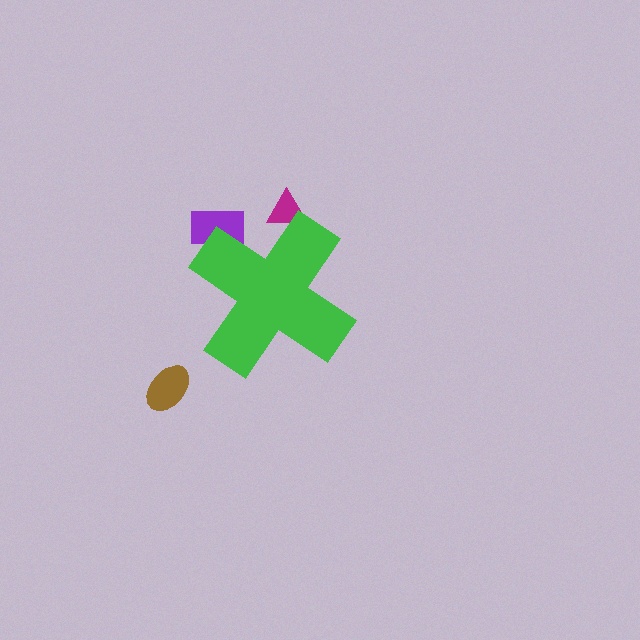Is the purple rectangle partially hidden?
Yes, the purple rectangle is partially hidden behind the green cross.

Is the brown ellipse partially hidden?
No, the brown ellipse is fully visible.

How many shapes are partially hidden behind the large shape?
2 shapes are partially hidden.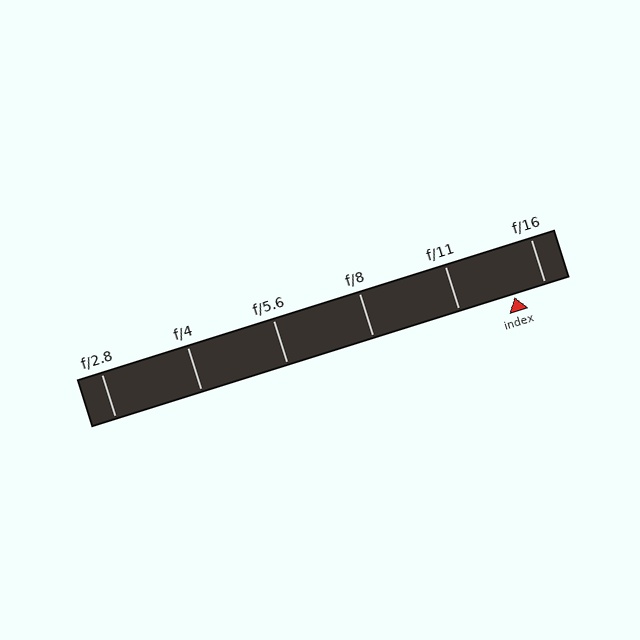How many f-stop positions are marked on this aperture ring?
There are 6 f-stop positions marked.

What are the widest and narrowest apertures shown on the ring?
The widest aperture shown is f/2.8 and the narrowest is f/16.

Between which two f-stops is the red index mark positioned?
The index mark is between f/11 and f/16.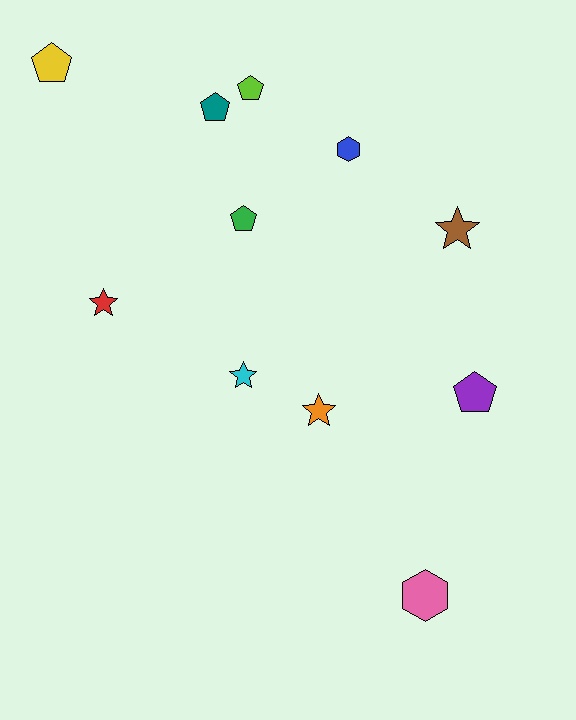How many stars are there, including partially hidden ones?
There are 4 stars.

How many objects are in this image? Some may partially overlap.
There are 11 objects.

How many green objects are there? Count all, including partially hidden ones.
There is 1 green object.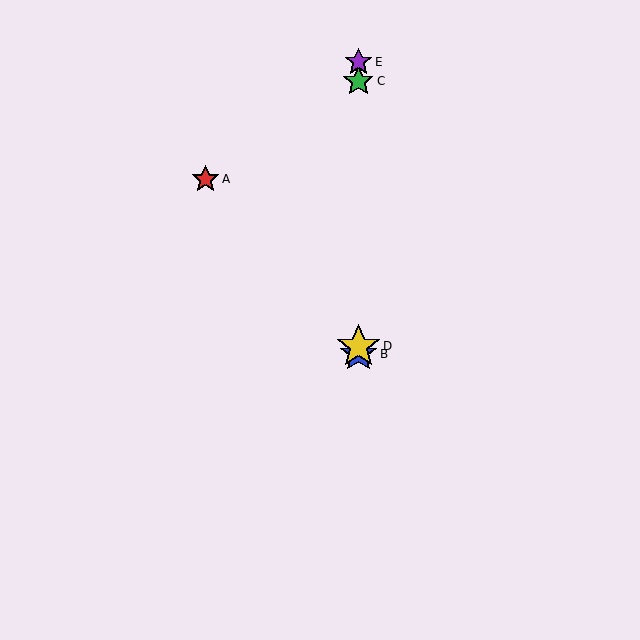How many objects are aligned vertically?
4 objects (B, C, D, E) are aligned vertically.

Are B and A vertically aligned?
No, B is at x≈358 and A is at x≈205.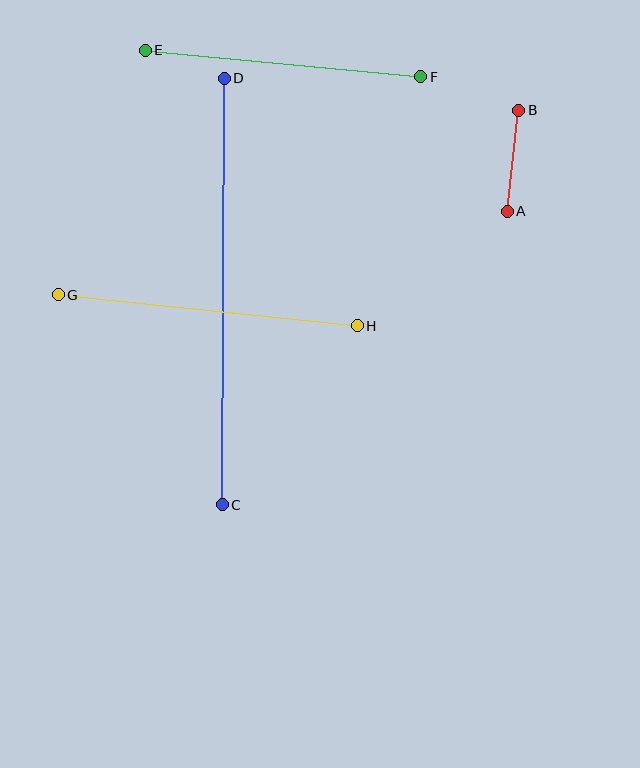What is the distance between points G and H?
The distance is approximately 300 pixels.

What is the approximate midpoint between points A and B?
The midpoint is at approximately (513, 161) pixels.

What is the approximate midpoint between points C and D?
The midpoint is at approximately (223, 291) pixels.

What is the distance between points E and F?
The distance is approximately 277 pixels.